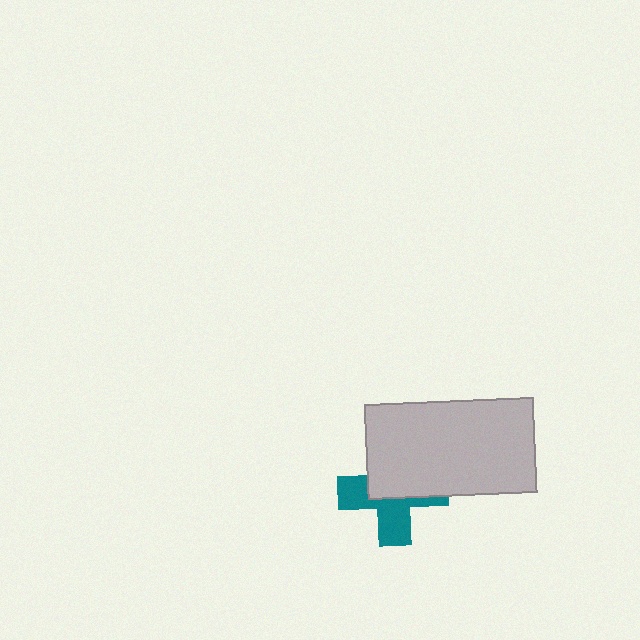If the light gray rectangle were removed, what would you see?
You would see the complete teal cross.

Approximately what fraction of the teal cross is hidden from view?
Roughly 51% of the teal cross is hidden behind the light gray rectangle.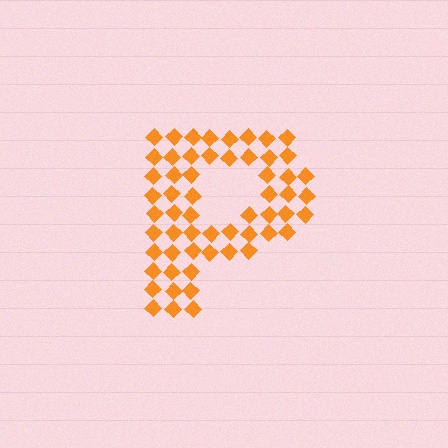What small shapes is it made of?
It is made of small diamonds.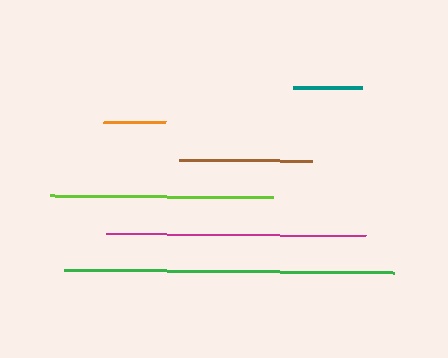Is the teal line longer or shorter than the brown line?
The brown line is longer than the teal line.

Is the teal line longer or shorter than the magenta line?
The magenta line is longer than the teal line.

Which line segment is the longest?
The green line is the longest at approximately 330 pixels.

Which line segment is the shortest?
The orange line is the shortest at approximately 63 pixels.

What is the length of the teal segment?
The teal segment is approximately 69 pixels long.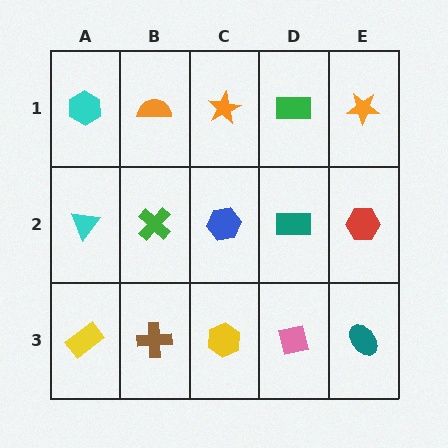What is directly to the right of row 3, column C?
A pink square.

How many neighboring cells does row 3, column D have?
3.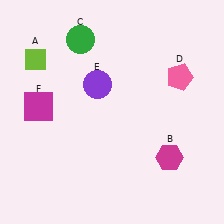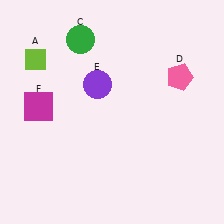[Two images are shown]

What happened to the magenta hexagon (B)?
The magenta hexagon (B) was removed in Image 2. It was in the bottom-right area of Image 1.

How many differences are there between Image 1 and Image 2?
There is 1 difference between the two images.